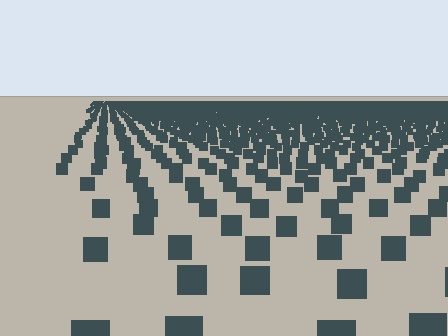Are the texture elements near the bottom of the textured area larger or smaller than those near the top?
Larger. Near the bottom, elements are closer to the viewer and appear at a bigger on-screen size.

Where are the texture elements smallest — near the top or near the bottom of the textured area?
Near the top.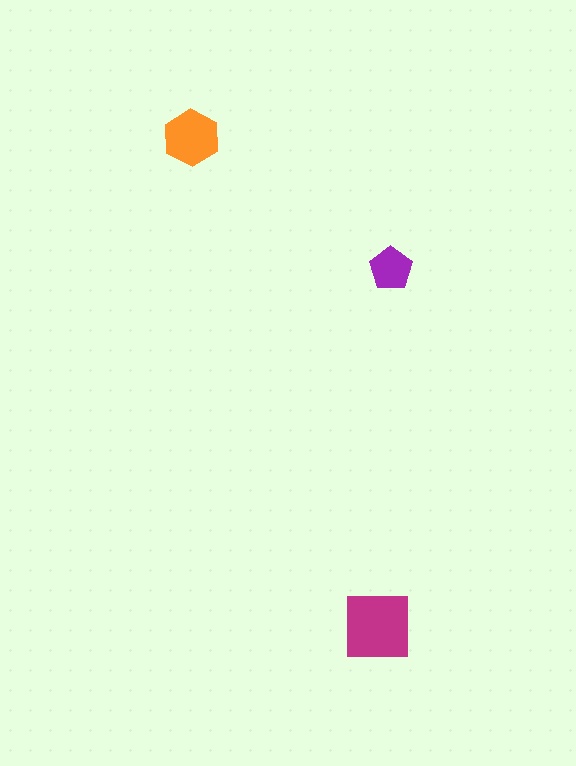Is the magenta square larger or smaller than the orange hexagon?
Larger.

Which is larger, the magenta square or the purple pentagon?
The magenta square.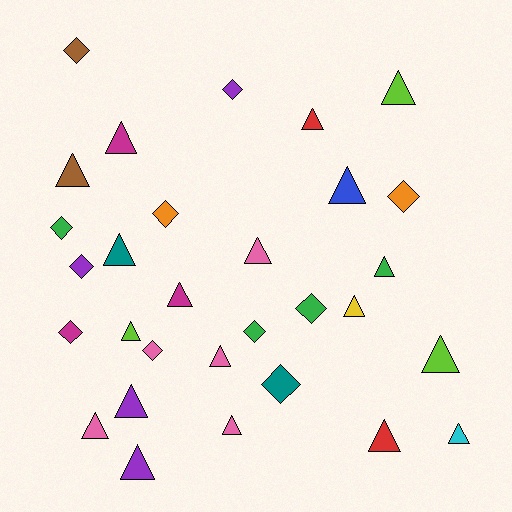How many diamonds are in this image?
There are 11 diamonds.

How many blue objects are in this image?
There is 1 blue object.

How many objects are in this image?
There are 30 objects.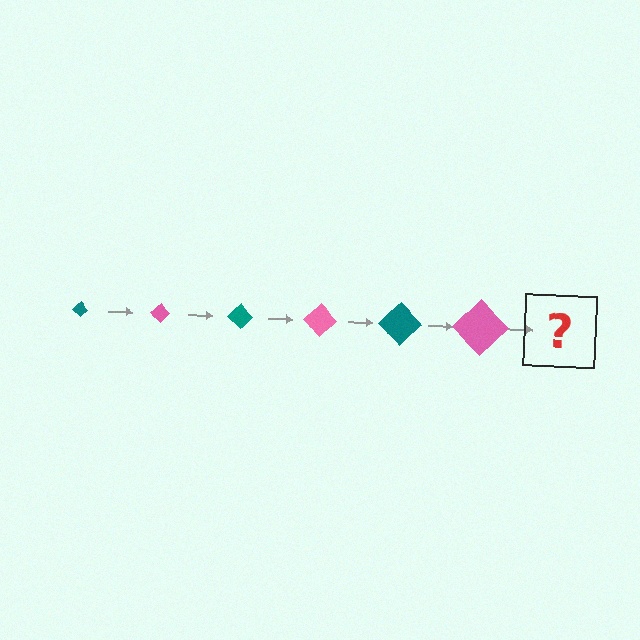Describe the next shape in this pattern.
It should be a teal diamond, larger than the previous one.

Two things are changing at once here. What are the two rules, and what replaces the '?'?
The two rules are that the diamond grows larger each step and the color cycles through teal and pink. The '?' should be a teal diamond, larger than the previous one.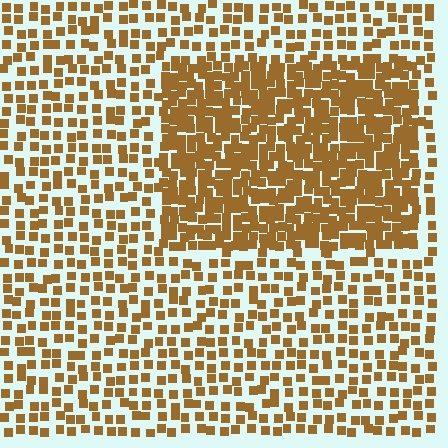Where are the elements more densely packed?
The elements are more densely packed inside the rectangle boundary.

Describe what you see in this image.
The image contains small brown elements arranged at two different densities. A rectangle-shaped region is visible where the elements are more densely packed than the surrounding area.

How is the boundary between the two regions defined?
The boundary is defined by a change in element density (approximately 2.1x ratio). All elements are the same color, size, and shape.